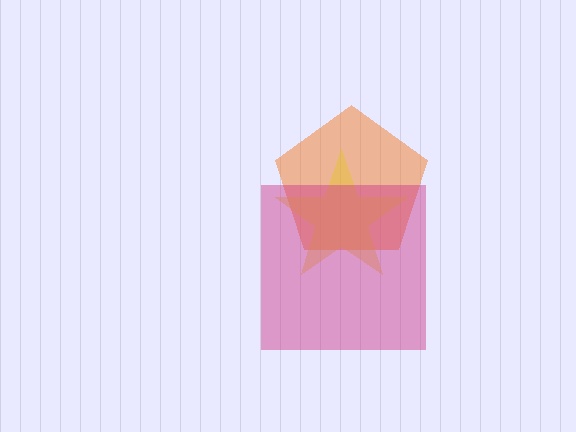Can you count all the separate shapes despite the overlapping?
Yes, there are 3 separate shapes.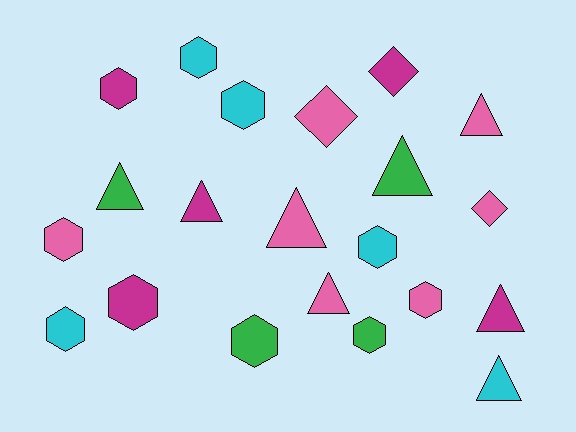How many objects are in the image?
There are 21 objects.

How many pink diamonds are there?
There are 2 pink diamonds.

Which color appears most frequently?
Pink, with 7 objects.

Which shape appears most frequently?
Hexagon, with 10 objects.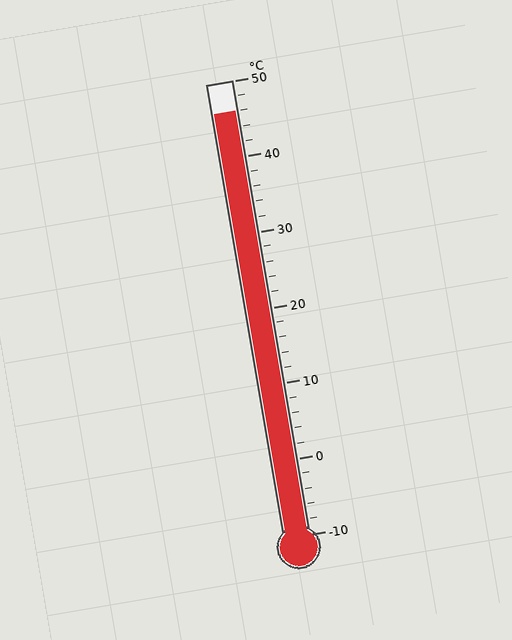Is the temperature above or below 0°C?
The temperature is above 0°C.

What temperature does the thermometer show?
The thermometer shows approximately 46°C.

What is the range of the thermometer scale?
The thermometer scale ranges from -10°C to 50°C.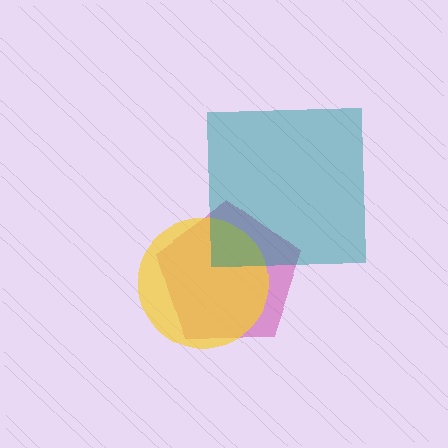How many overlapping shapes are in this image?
There are 3 overlapping shapes in the image.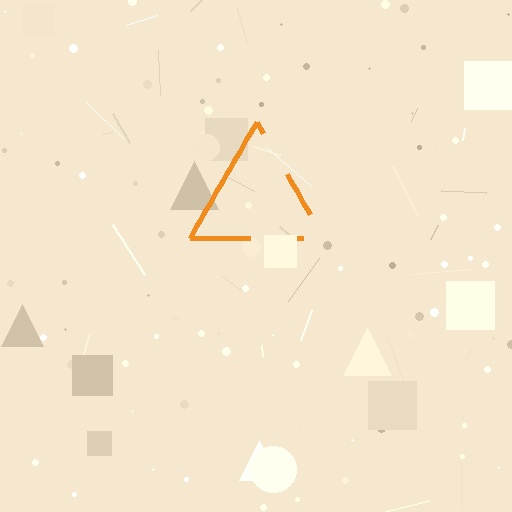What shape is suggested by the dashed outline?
The dashed outline suggests a triangle.